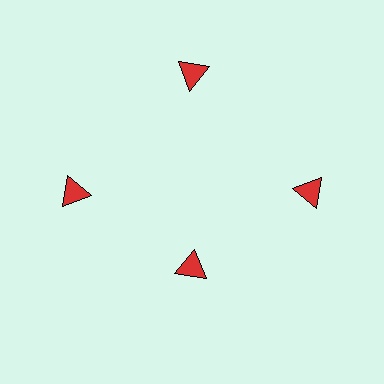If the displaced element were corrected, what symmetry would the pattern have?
It would have 4-fold rotational symmetry — the pattern would map onto itself every 90 degrees.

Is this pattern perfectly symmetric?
No. The 4 red triangles are arranged in a ring, but one element near the 6 o'clock position is pulled inward toward the center, breaking the 4-fold rotational symmetry.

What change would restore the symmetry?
The symmetry would be restored by moving it outward, back onto the ring so that all 4 triangles sit at equal angles and equal distance from the center.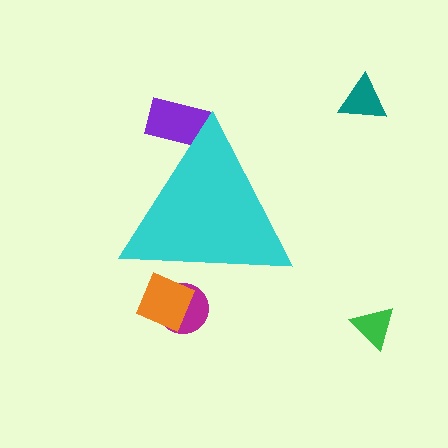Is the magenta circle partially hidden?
Yes, the magenta circle is partially hidden behind the cyan triangle.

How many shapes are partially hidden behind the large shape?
3 shapes are partially hidden.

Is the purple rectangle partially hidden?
Yes, the purple rectangle is partially hidden behind the cyan triangle.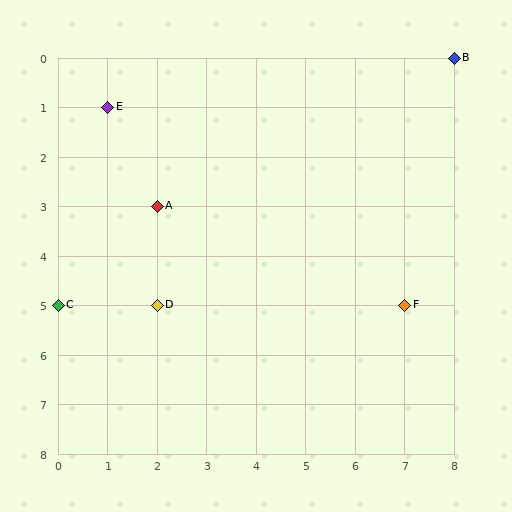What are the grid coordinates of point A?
Point A is at grid coordinates (2, 3).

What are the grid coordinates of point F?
Point F is at grid coordinates (7, 5).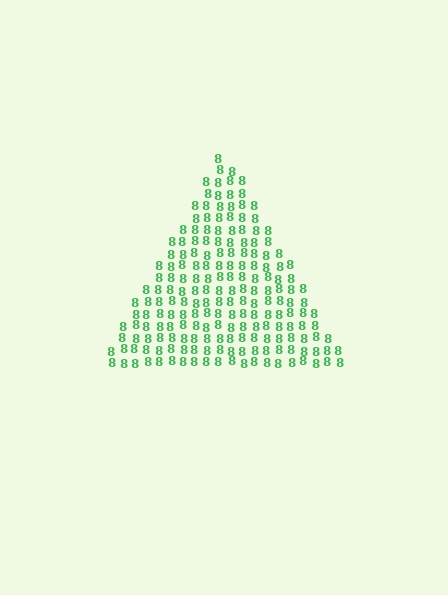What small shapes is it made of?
It is made of small digit 8's.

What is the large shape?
The large shape is a triangle.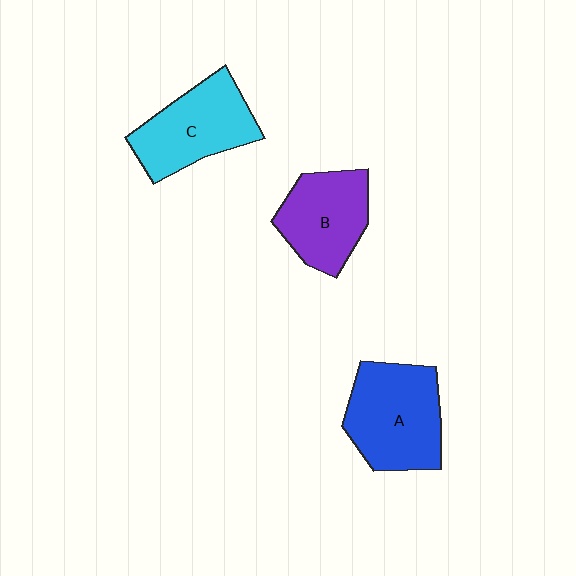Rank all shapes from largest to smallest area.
From largest to smallest: A (blue), C (cyan), B (purple).